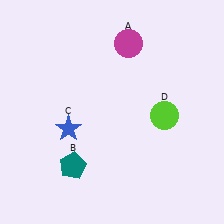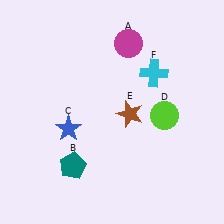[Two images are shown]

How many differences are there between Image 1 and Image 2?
There are 2 differences between the two images.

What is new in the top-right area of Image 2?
A cyan cross (F) was added in the top-right area of Image 2.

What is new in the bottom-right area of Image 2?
A brown star (E) was added in the bottom-right area of Image 2.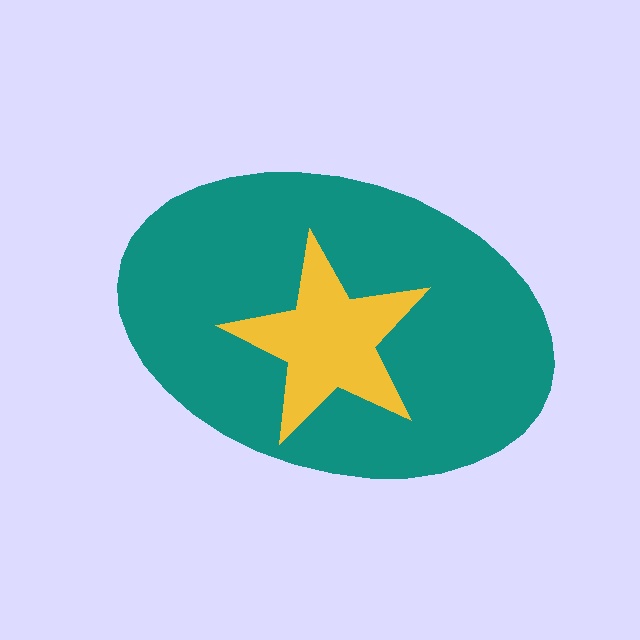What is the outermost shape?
The teal ellipse.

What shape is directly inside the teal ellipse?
The yellow star.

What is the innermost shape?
The yellow star.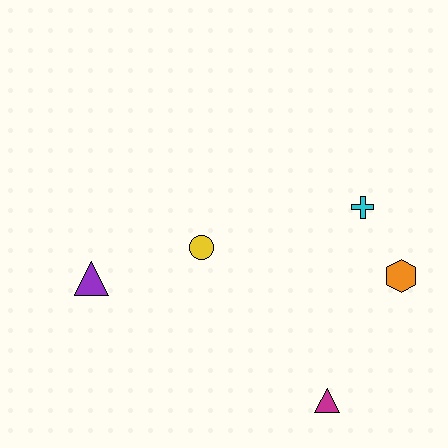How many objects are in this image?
There are 5 objects.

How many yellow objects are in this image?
There is 1 yellow object.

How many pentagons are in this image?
There are no pentagons.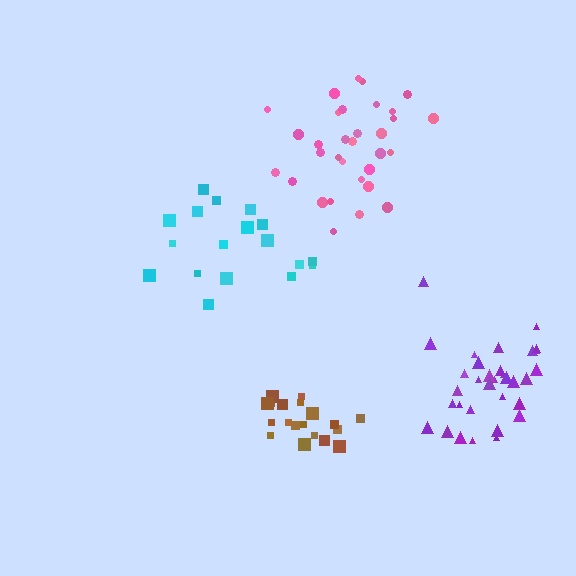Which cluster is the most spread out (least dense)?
Cyan.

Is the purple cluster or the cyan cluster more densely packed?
Purple.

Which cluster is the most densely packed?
Brown.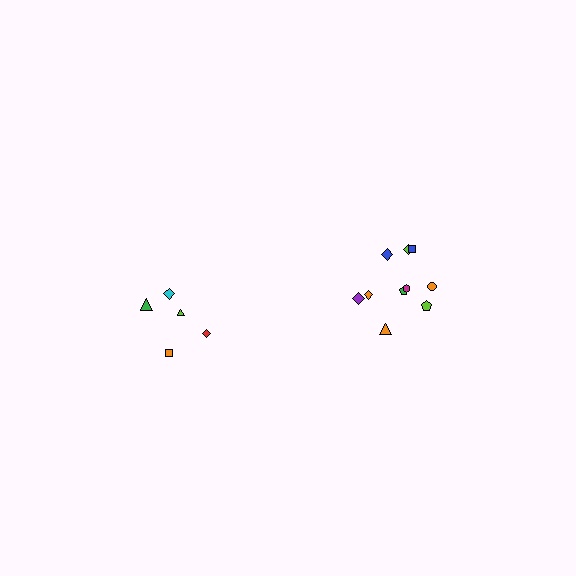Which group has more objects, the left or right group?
The right group.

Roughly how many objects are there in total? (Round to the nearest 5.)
Roughly 15 objects in total.